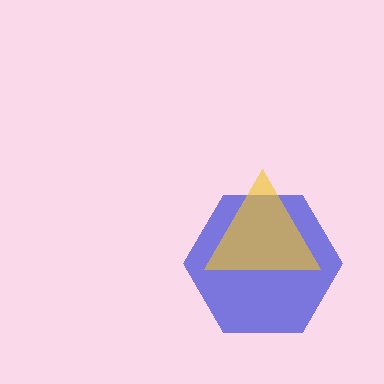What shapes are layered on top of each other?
The layered shapes are: a blue hexagon, a yellow triangle.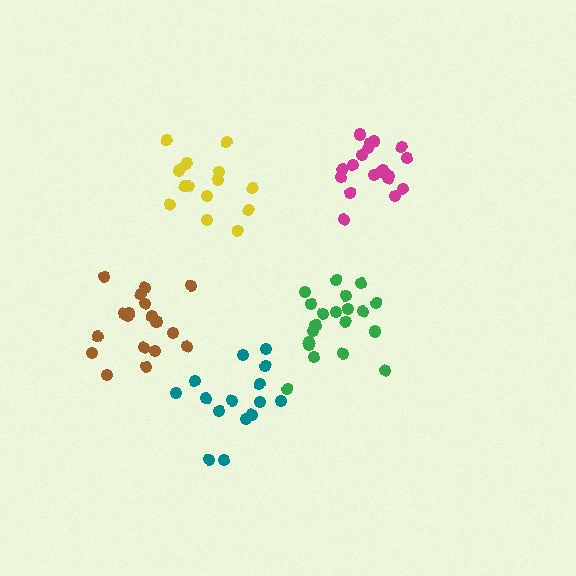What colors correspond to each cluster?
The clusters are colored: magenta, teal, yellow, green, brown.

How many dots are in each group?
Group 1: 19 dots, Group 2: 15 dots, Group 3: 15 dots, Group 4: 20 dots, Group 5: 18 dots (87 total).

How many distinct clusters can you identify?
There are 5 distinct clusters.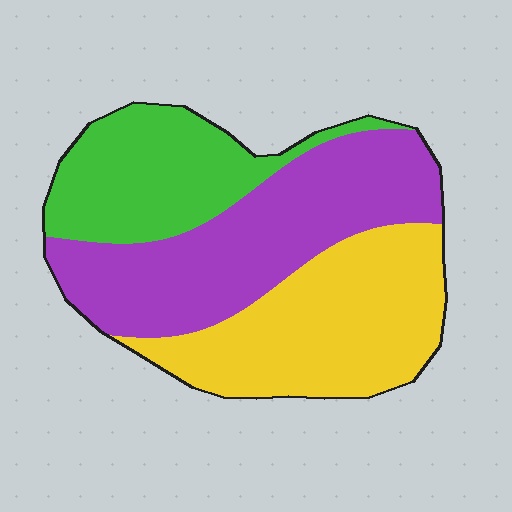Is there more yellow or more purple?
Purple.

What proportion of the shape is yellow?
Yellow covers around 35% of the shape.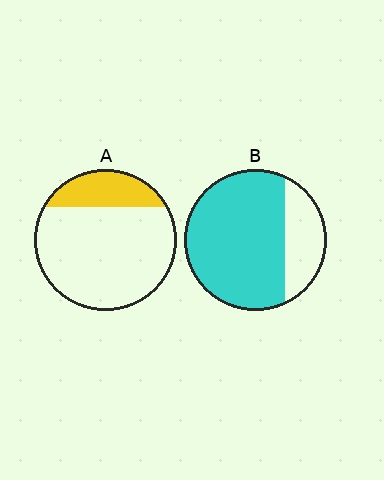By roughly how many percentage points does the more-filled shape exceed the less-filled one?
By roughly 55 percentage points (B over A).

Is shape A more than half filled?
No.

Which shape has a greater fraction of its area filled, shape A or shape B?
Shape B.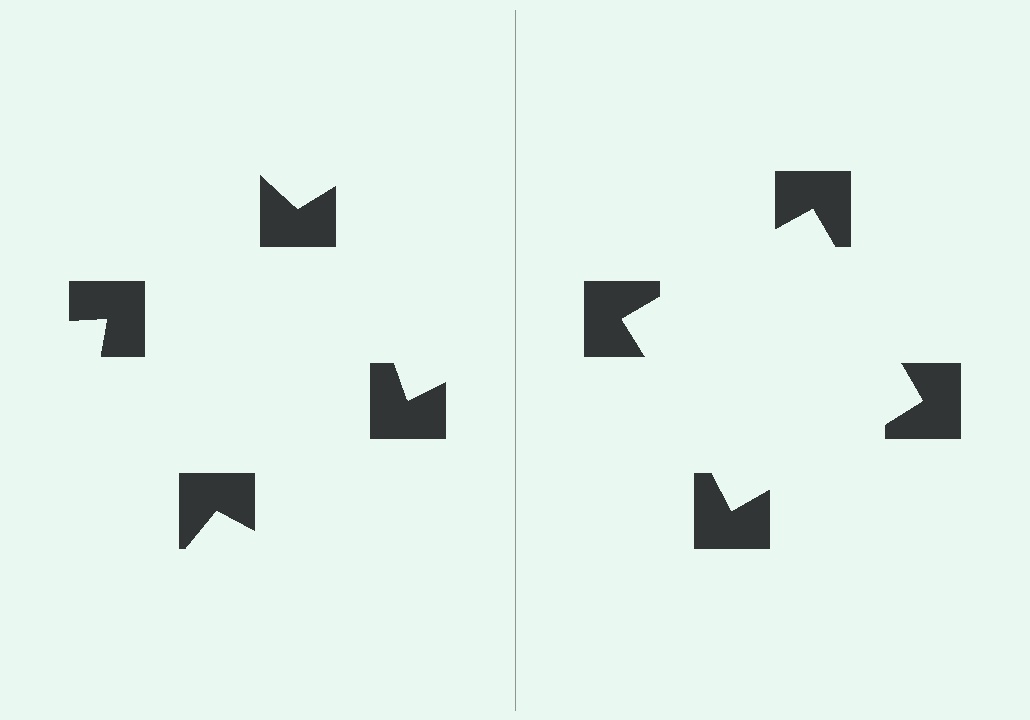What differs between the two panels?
The notched squares are positioned identically on both sides; only the wedge orientations differ. On the right they align to a square; on the left they are misaligned.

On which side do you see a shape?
An illusory square appears on the right side. On the left side the wedge cuts are rotated, so no coherent shape forms.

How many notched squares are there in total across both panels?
8 — 4 on each side.